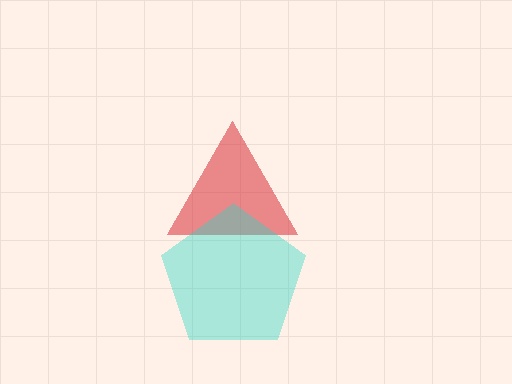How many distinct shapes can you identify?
There are 2 distinct shapes: a red triangle, a cyan pentagon.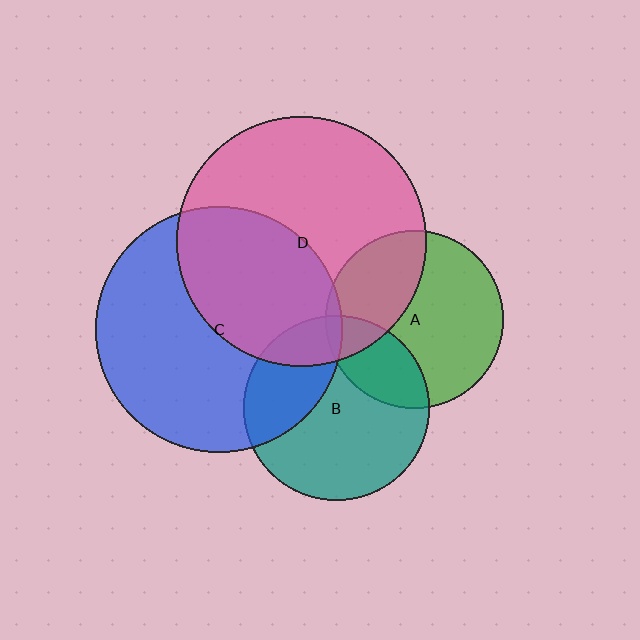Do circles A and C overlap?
Yes.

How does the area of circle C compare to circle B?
Approximately 1.8 times.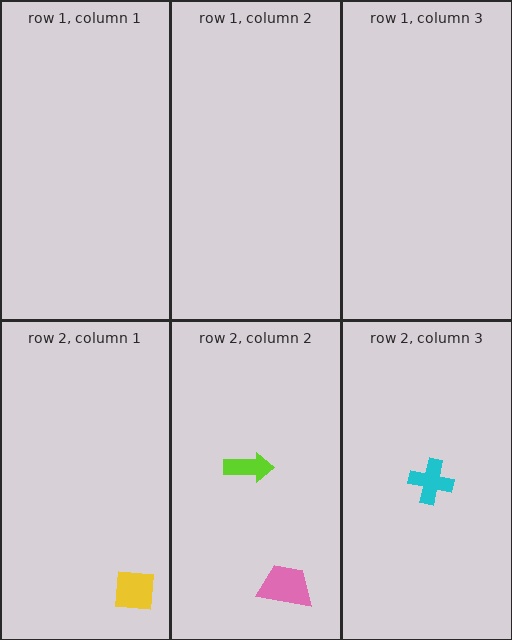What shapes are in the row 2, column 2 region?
The lime arrow, the pink trapezoid.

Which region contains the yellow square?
The row 2, column 1 region.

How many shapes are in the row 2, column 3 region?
1.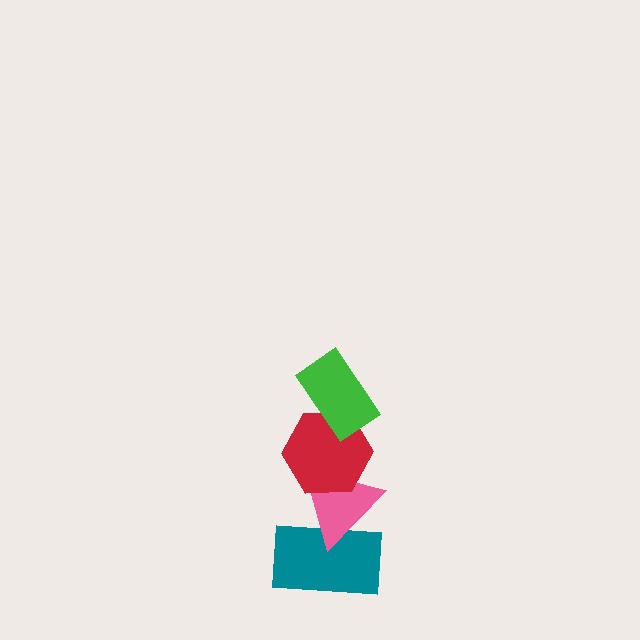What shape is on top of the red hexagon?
The green rectangle is on top of the red hexagon.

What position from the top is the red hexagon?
The red hexagon is 2nd from the top.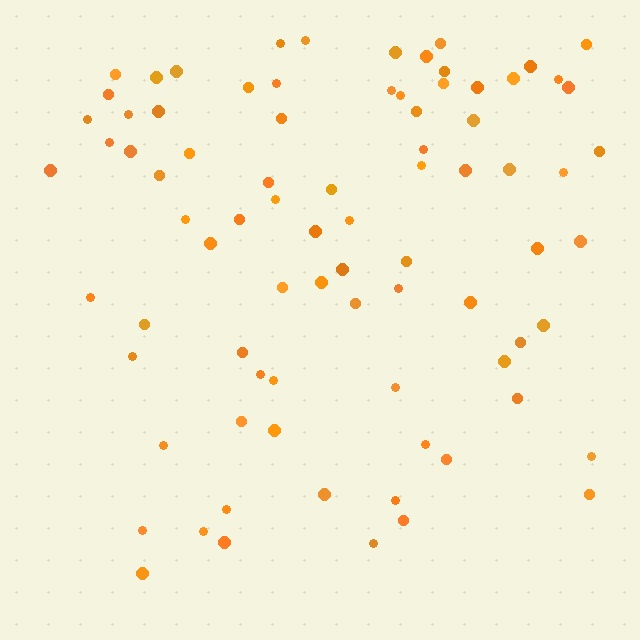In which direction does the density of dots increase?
From bottom to top, with the top side densest.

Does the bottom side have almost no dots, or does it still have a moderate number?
Still a moderate number, just noticeably fewer than the top.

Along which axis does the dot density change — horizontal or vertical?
Vertical.